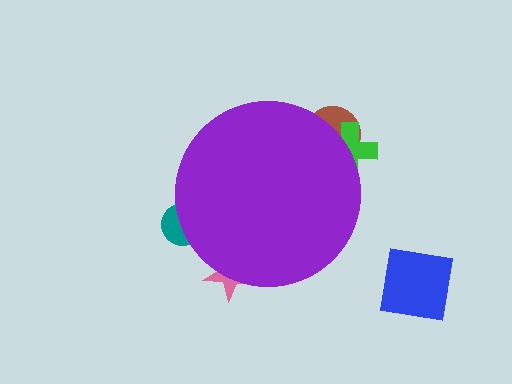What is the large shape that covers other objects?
A purple circle.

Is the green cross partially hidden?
Yes, the green cross is partially hidden behind the purple circle.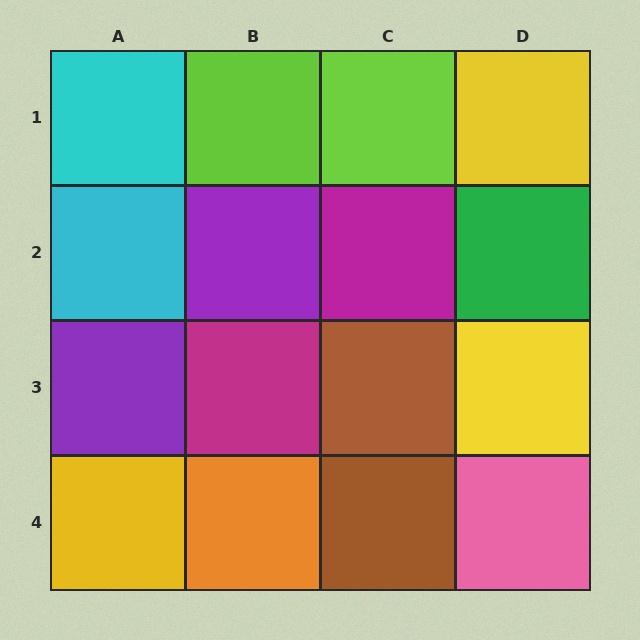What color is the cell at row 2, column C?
Magenta.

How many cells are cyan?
2 cells are cyan.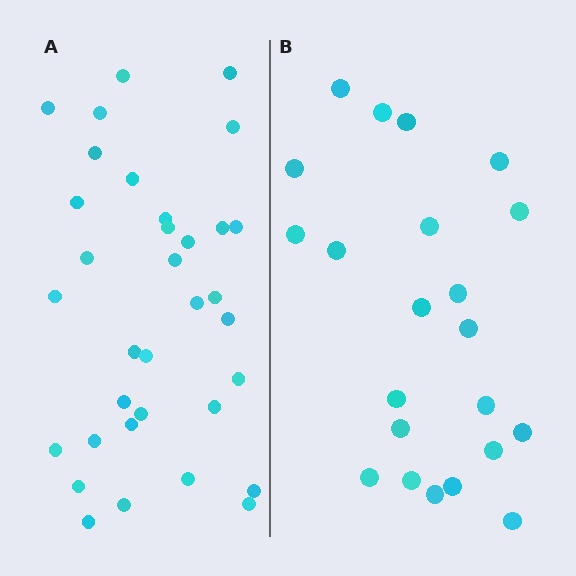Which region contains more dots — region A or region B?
Region A (the left region) has more dots.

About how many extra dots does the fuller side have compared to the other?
Region A has roughly 12 or so more dots than region B.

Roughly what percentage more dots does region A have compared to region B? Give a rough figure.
About 55% more.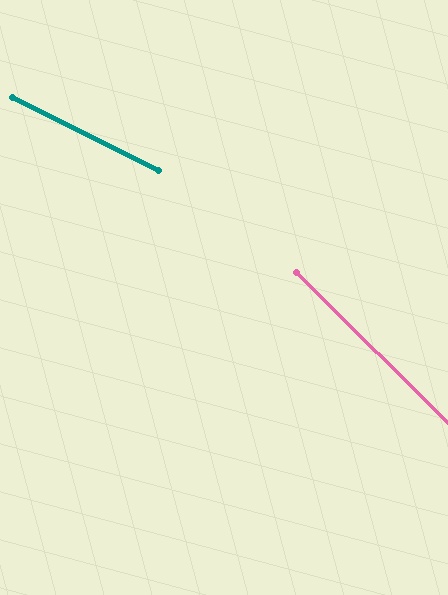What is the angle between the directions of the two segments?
Approximately 18 degrees.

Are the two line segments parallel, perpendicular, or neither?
Neither parallel nor perpendicular — they differ by about 18°.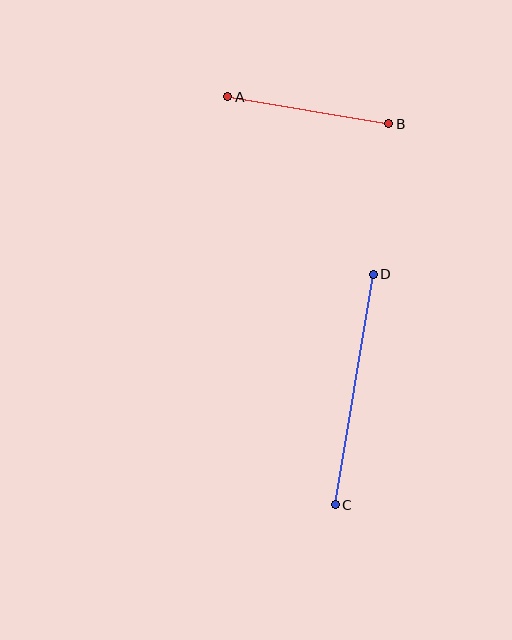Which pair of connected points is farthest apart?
Points C and D are farthest apart.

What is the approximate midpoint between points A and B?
The midpoint is at approximately (308, 110) pixels.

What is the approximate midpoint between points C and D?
The midpoint is at approximately (354, 389) pixels.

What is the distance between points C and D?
The distance is approximately 234 pixels.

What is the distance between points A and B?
The distance is approximately 163 pixels.